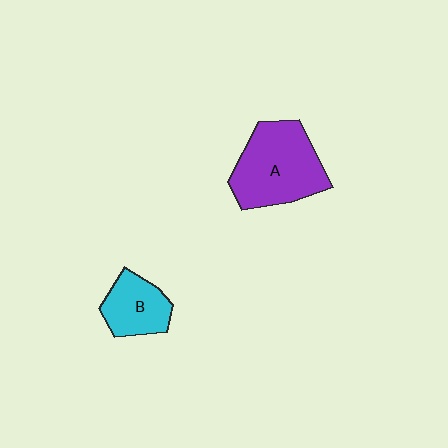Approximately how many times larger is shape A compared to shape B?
Approximately 1.8 times.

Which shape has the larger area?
Shape A (purple).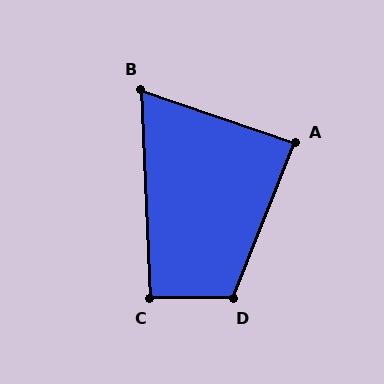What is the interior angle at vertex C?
Approximately 93 degrees (approximately right).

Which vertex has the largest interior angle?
D, at approximately 111 degrees.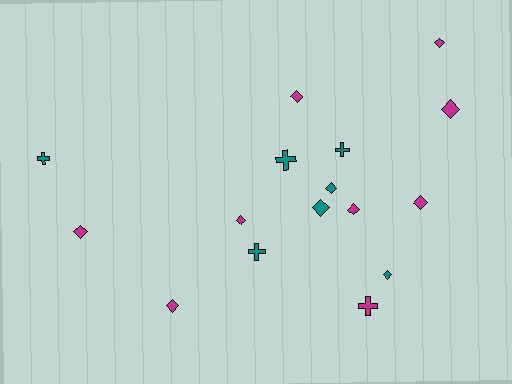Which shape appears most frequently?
Diamond, with 11 objects.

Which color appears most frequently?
Magenta, with 9 objects.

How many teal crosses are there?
There are 4 teal crosses.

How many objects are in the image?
There are 16 objects.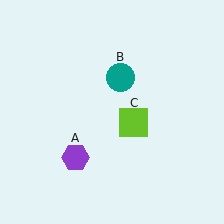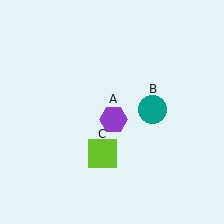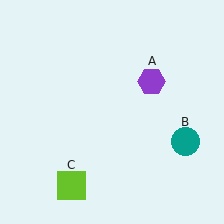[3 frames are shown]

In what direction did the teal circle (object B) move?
The teal circle (object B) moved down and to the right.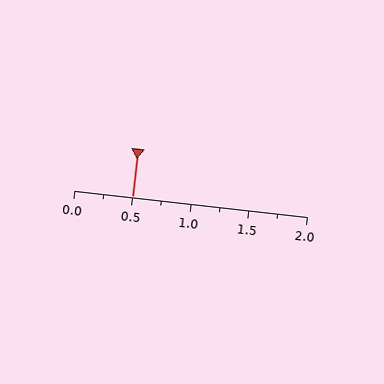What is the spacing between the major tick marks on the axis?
The major ticks are spaced 0.5 apart.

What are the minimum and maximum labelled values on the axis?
The axis runs from 0.0 to 2.0.